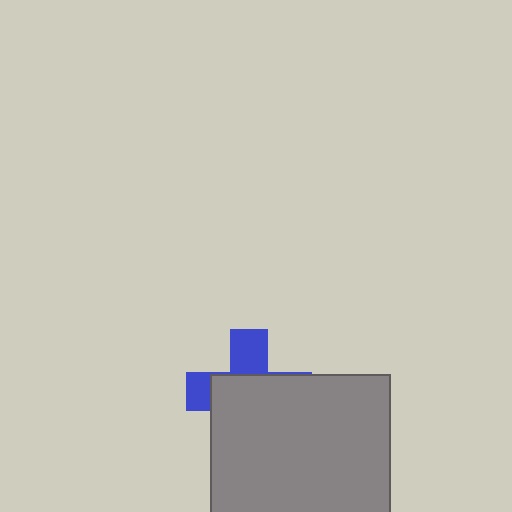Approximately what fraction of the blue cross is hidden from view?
Roughly 66% of the blue cross is hidden behind the gray square.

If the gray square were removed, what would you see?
You would see the complete blue cross.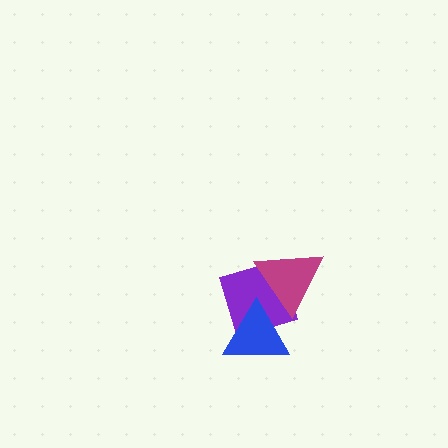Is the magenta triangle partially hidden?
Yes, it is partially covered by another shape.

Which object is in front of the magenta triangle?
The blue triangle is in front of the magenta triangle.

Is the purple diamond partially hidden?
Yes, it is partially covered by another shape.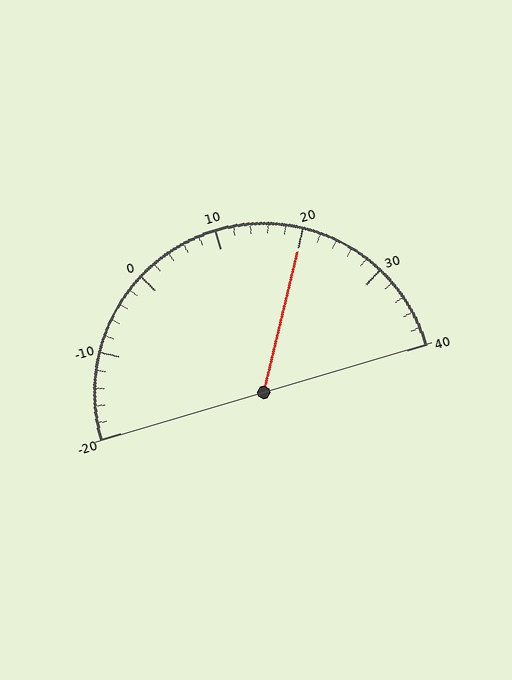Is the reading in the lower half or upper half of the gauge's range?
The reading is in the upper half of the range (-20 to 40).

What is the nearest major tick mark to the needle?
The nearest major tick mark is 20.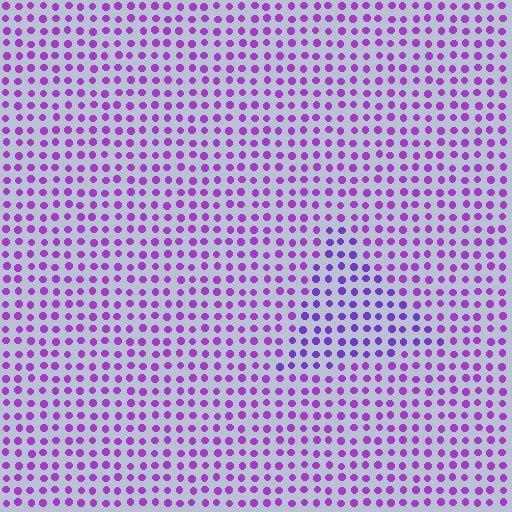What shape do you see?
I see a triangle.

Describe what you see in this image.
The image is filled with small purple elements in a uniform arrangement. A triangle-shaped region is visible where the elements are tinted to a slightly different hue, forming a subtle color boundary.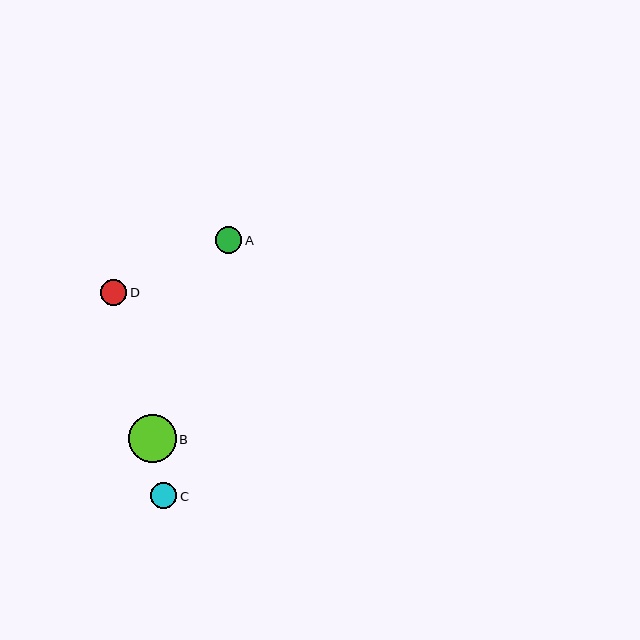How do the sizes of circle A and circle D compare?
Circle A and circle D are approximately the same size.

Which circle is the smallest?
Circle D is the smallest with a size of approximately 26 pixels.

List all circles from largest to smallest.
From largest to smallest: B, A, C, D.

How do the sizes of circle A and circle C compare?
Circle A and circle C are approximately the same size.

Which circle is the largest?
Circle B is the largest with a size of approximately 48 pixels.